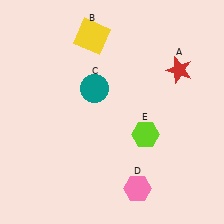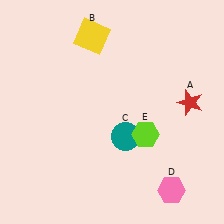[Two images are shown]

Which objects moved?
The objects that moved are: the red star (A), the teal circle (C), the pink hexagon (D).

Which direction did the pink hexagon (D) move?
The pink hexagon (D) moved right.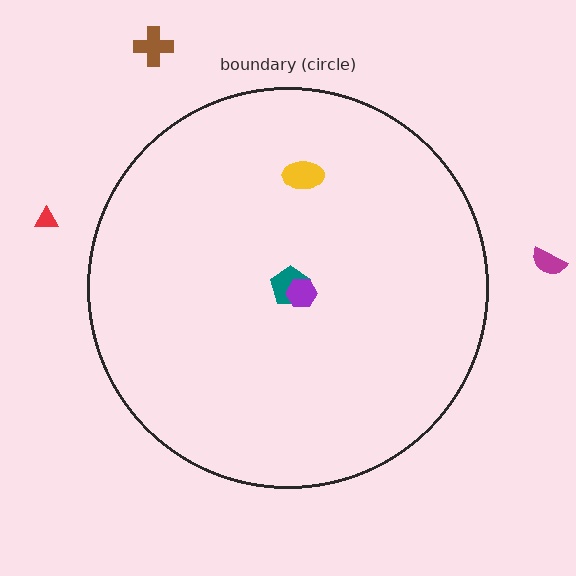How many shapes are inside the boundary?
3 inside, 3 outside.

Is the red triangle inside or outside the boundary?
Outside.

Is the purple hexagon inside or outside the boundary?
Inside.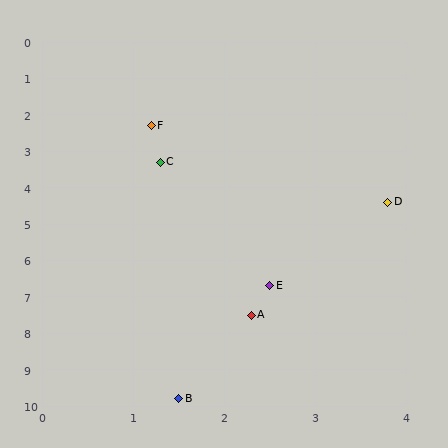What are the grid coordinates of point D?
Point D is at approximately (3.8, 4.4).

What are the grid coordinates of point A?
Point A is at approximately (2.3, 7.5).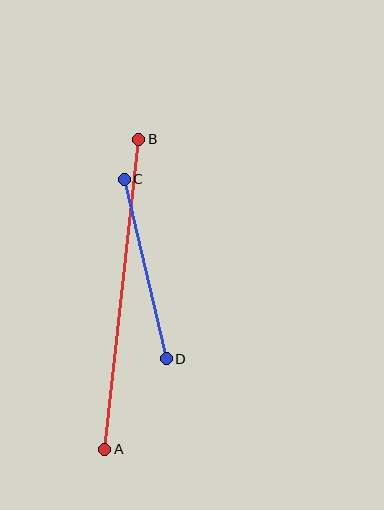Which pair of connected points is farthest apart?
Points A and B are farthest apart.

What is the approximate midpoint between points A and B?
The midpoint is at approximately (122, 294) pixels.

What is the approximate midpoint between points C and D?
The midpoint is at approximately (145, 269) pixels.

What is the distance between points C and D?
The distance is approximately 184 pixels.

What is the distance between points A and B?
The distance is approximately 311 pixels.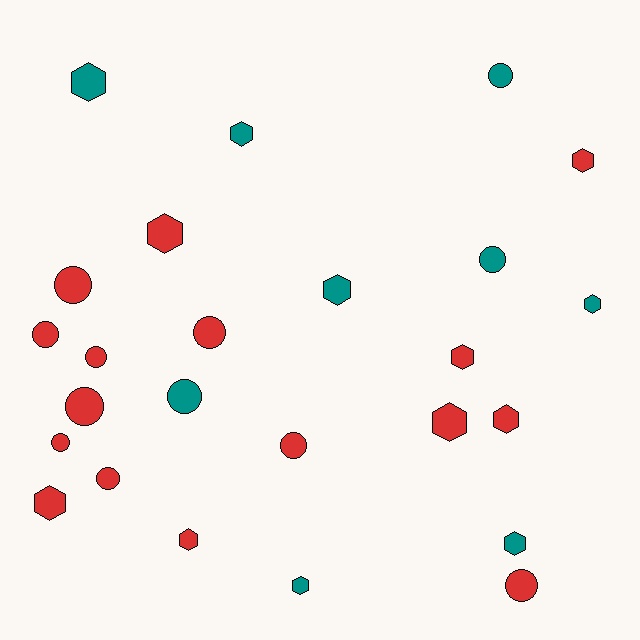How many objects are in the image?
There are 25 objects.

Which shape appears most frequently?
Hexagon, with 13 objects.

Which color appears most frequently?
Red, with 16 objects.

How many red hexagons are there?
There are 7 red hexagons.